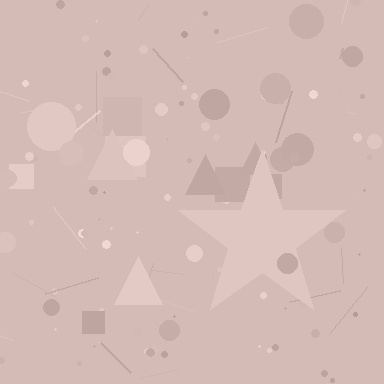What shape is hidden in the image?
A star is hidden in the image.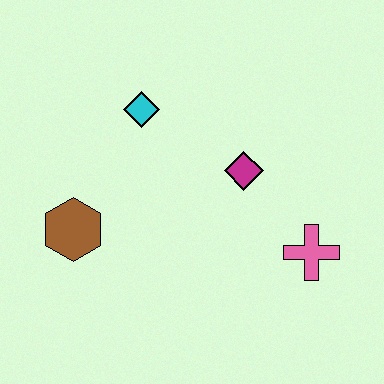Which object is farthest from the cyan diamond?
The pink cross is farthest from the cyan diamond.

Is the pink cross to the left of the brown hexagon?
No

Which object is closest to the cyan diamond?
The magenta diamond is closest to the cyan diamond.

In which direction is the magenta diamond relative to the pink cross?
The magenta diamond is above the pink cross.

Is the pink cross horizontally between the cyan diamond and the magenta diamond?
No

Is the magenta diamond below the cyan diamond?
Yes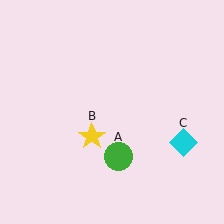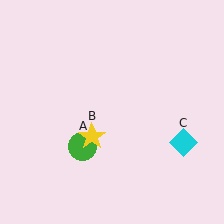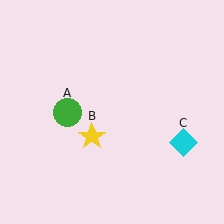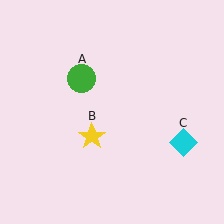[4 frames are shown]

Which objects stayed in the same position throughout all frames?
Yellow star (object B) and cyan diamond (object C) remained stationary.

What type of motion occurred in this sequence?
The green circle (object A) rotated clockwise around the center of the scene.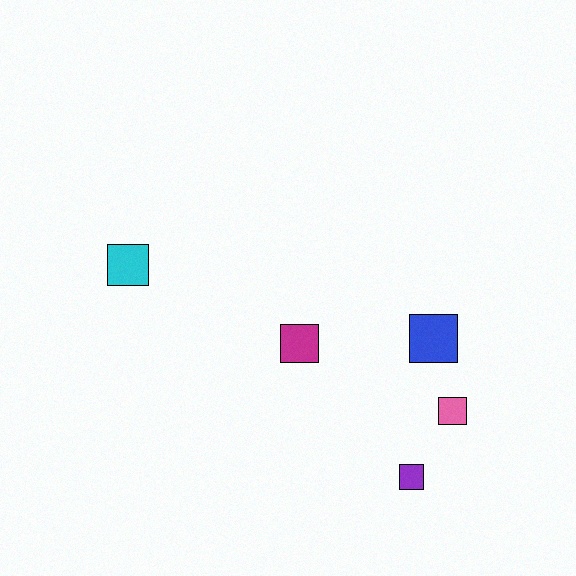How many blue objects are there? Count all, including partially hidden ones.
There is 1 blue object.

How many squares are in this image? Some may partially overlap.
There are 5 squares.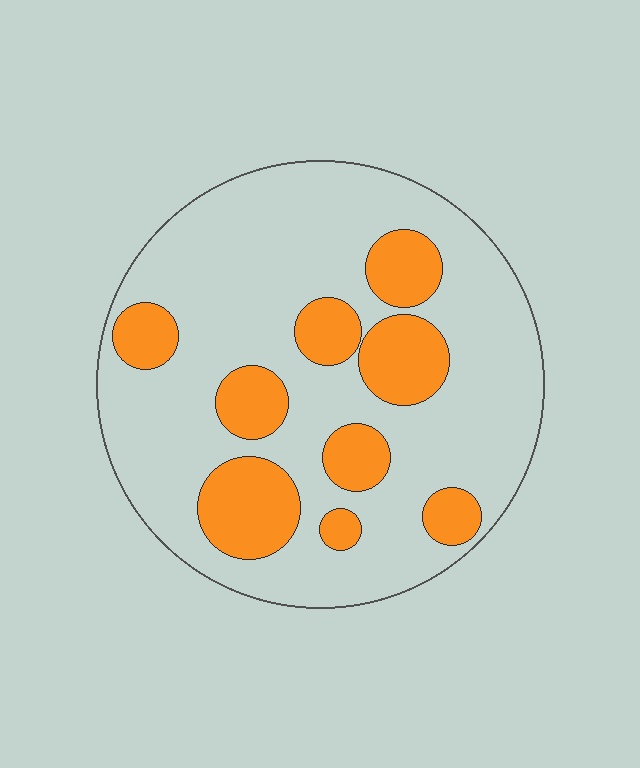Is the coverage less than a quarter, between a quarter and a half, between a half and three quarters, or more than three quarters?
Less than a quarter.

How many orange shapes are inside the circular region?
9.